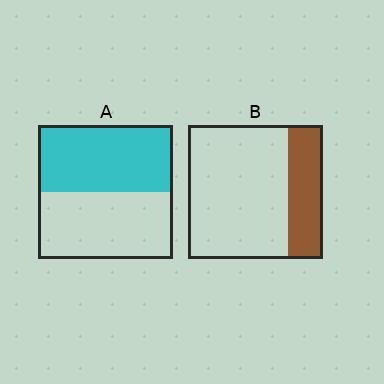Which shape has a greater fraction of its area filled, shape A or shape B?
Shape A.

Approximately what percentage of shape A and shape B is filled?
A is approximately 50% and B is approximately 25%.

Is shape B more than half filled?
No.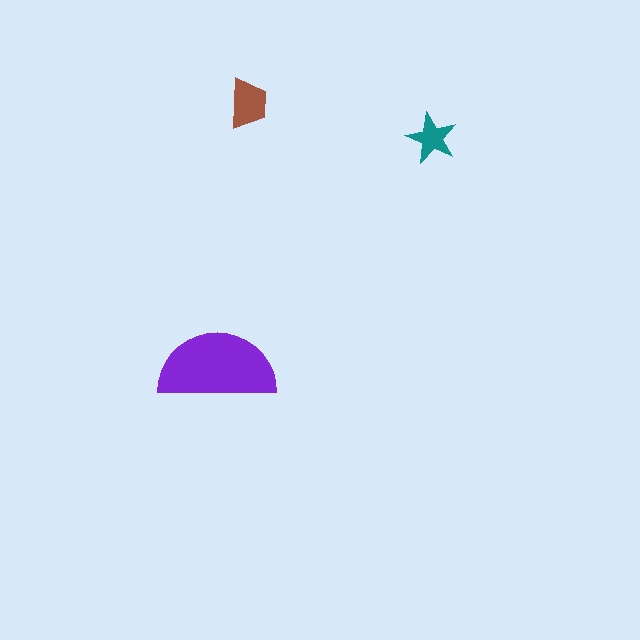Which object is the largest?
The purple semicircle.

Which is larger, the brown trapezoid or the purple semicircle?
The purple semicircle.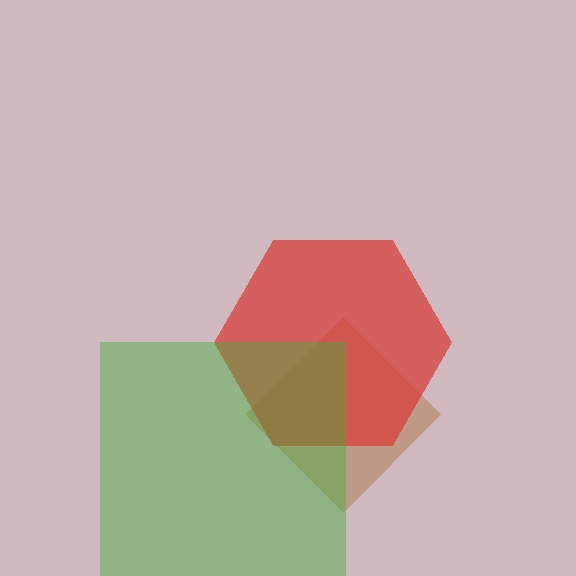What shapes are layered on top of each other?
The layered shapes are: a brown diamond, a red hexagon, a green square.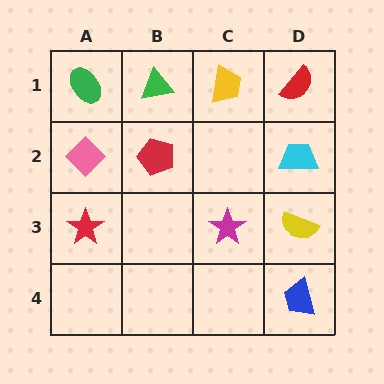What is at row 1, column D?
A red semicircle.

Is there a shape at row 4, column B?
No, that cell is empty.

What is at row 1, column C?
A yellow trapezoid.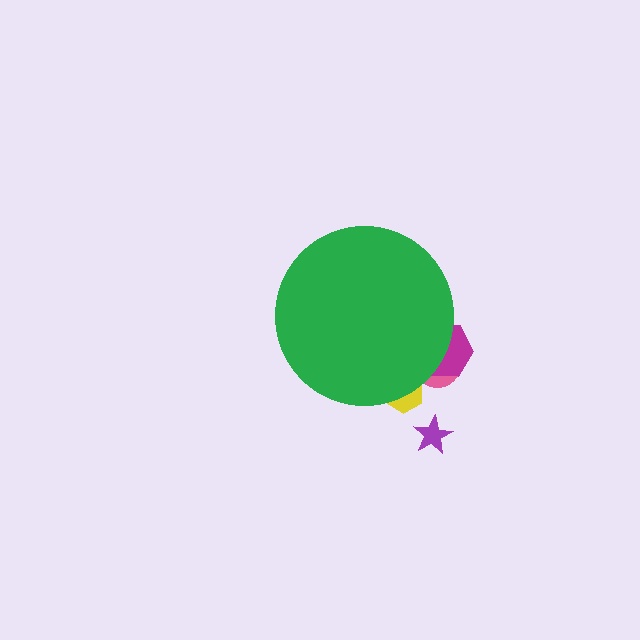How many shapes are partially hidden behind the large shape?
3 shapes are partially hidden.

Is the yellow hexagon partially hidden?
Yes, the yellow hexagon is partially hidden behind the green circle.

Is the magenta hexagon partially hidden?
Yes, the magenta hexagon is partially hidden behind the green circle.